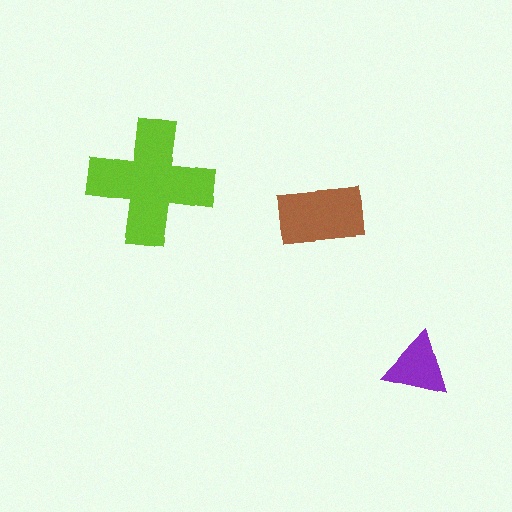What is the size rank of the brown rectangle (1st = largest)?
2nd.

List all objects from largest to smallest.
The lime cross, the brown rectangle, the purple triangle.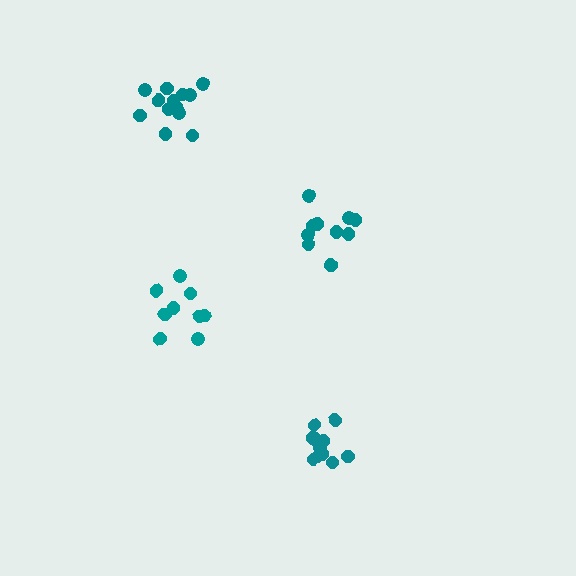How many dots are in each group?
Group 1: 14 dots, Group 2: 11 dots, Group 3: 12 dots, Group 4: 9 dots (46 total).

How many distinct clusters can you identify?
There are 4 distinct clusters.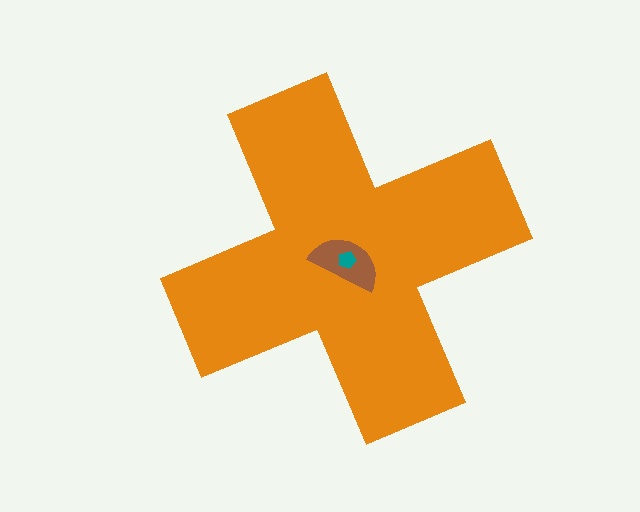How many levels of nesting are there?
3.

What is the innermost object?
The teal pentagon.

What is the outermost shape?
The orange cross.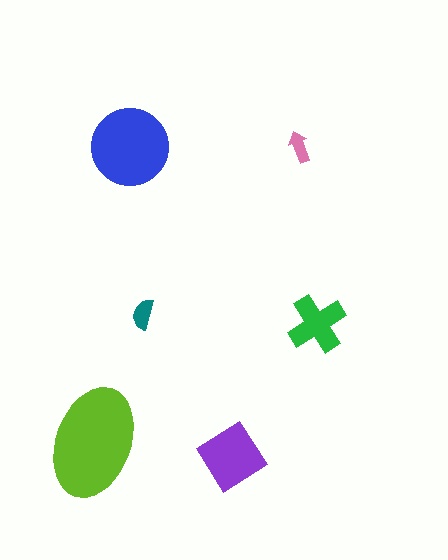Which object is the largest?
The lime ellipse.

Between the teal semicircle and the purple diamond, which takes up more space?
The purple diamond.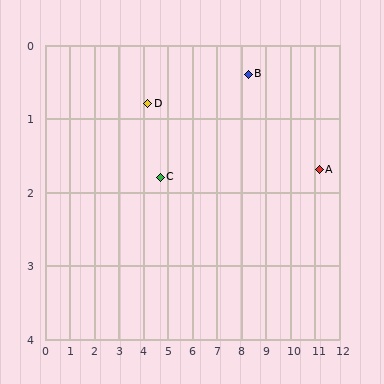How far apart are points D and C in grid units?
Points D and C are about 1.1 grid units apart.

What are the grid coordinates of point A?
Point A is at approximately (11.2, 1.7).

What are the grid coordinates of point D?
Point D is at approximately (4.2, 0.8).